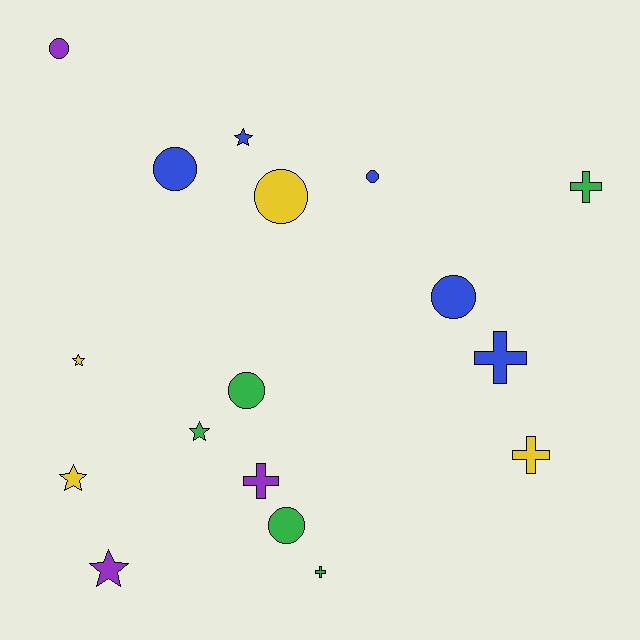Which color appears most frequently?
Blue, with 5 objects.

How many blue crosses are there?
There is 1 blue cross.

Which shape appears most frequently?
Circle, with 7 objects.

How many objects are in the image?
There are 17 objects.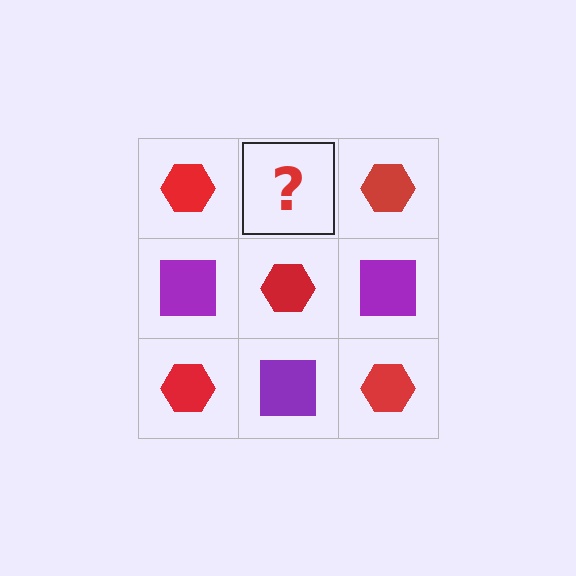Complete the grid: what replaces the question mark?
The question mark should be replaced with a purple square.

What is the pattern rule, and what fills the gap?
The rule is that it alternates red hexagon and purple square in a checkerboard pattern. The gap should be filled with a purple square.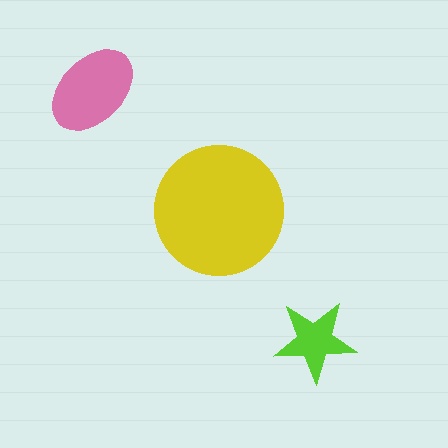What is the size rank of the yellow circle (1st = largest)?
1st.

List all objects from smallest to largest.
The lime star, the pink ellipse, the yellow circle.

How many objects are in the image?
There are 3 objects in the image.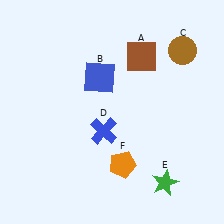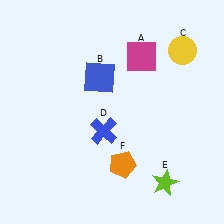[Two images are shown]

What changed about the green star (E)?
In Image 1, E is green. In Image 2, it changed to lime.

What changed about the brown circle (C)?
In Image 1, C is brown. In Image 2, it changed to yellow.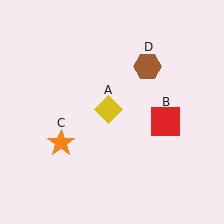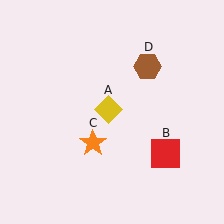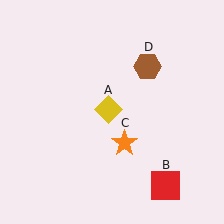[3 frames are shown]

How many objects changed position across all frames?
2 objects changed position: red square (object B), orange star (object C).